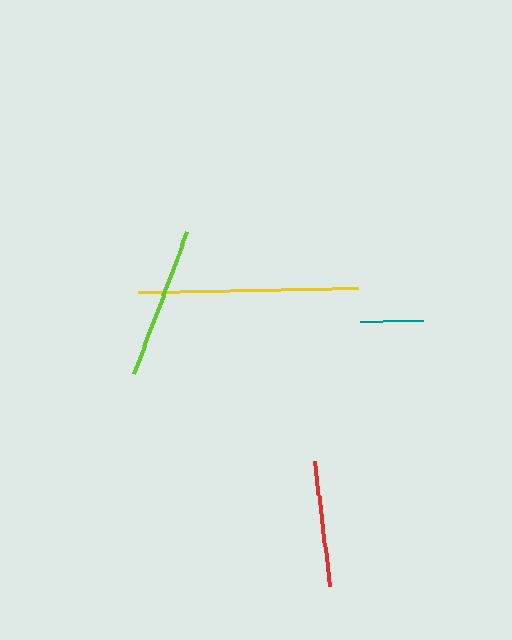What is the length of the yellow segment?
The yellow segment is approximately 221 pixels long.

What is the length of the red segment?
The red segment is approximately 125 pixels long.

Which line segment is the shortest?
The teal line is the shortest at approximately 63 pixels.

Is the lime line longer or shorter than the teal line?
The lime line is longer than the teal line.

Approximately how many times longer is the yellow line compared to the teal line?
The yellow line is approximately 3.5 times the length of the teal line.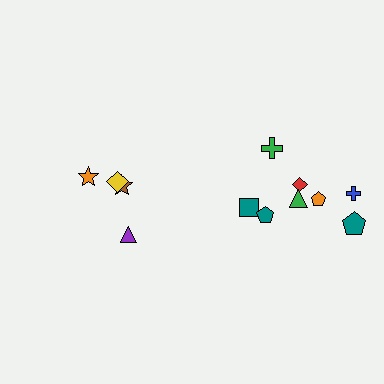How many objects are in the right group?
There are 8 objects.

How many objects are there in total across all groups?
There are 12 objects.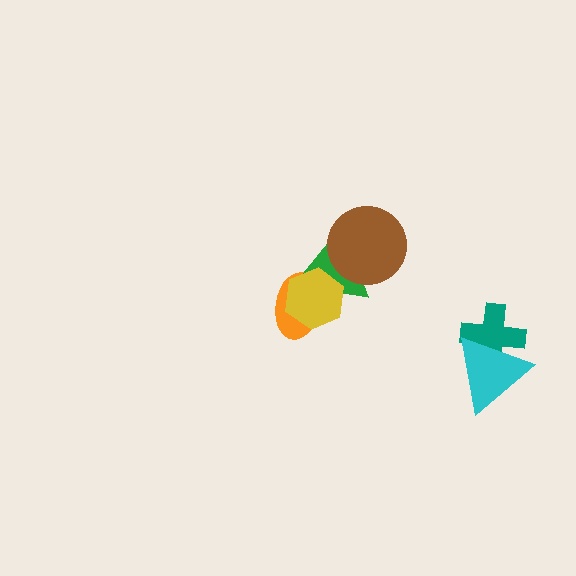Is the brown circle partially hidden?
No, no other shape covers it.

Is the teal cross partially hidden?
Yes, it is partially covered by another shape.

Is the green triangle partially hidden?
Yes, it is partially covered by another shape.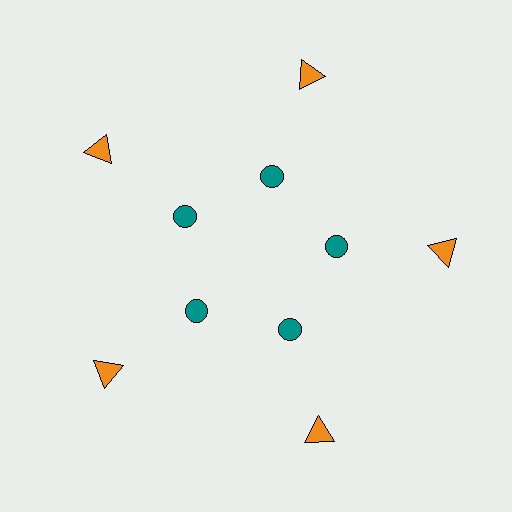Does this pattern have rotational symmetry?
Yes, this pattern has 5-fold rotational symmetry. It looks the same after rotating 72 degrees around the center.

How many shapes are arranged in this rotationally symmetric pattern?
There are 10 shapes, arranged in 5 groups of 2.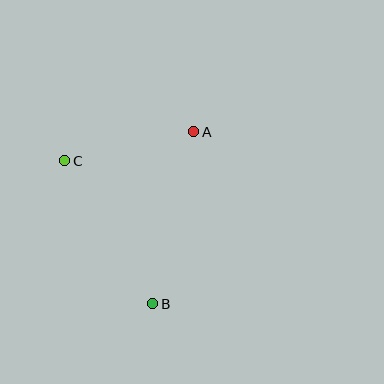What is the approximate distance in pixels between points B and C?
The distance between B and C is approximately 168 pixels.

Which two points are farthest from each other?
Points A and B are farthest from each other.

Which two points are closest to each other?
Points A and C are closest to each other.